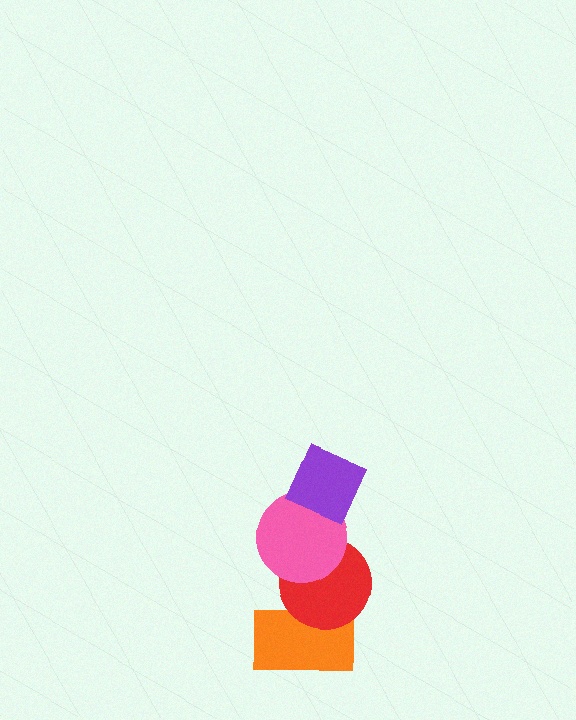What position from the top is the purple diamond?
The purple diamond is 1st from the top.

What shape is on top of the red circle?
The pink circle is on top of the red circle.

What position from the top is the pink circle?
The pink circle is 2nd from the top.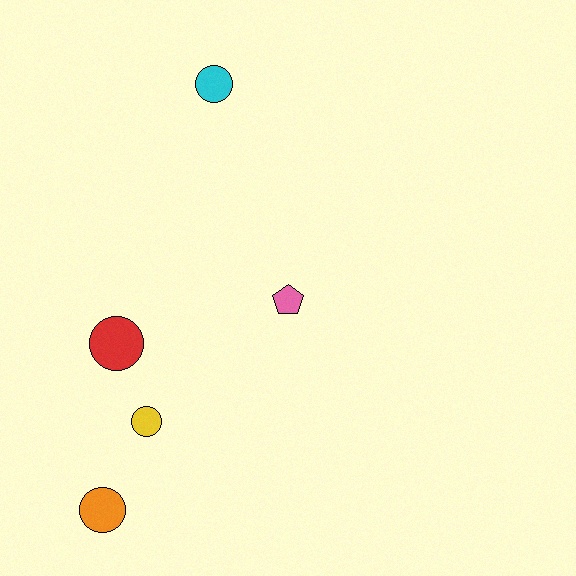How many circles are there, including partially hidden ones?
There are 4 circles.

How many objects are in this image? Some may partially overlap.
There are 5 objects.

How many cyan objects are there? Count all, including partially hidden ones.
There is 1 cyan object.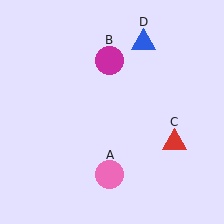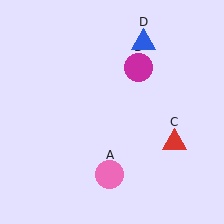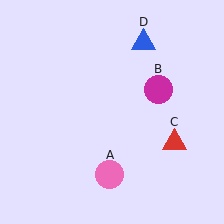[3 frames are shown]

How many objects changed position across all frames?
1 object changed position: magenta circle (object B).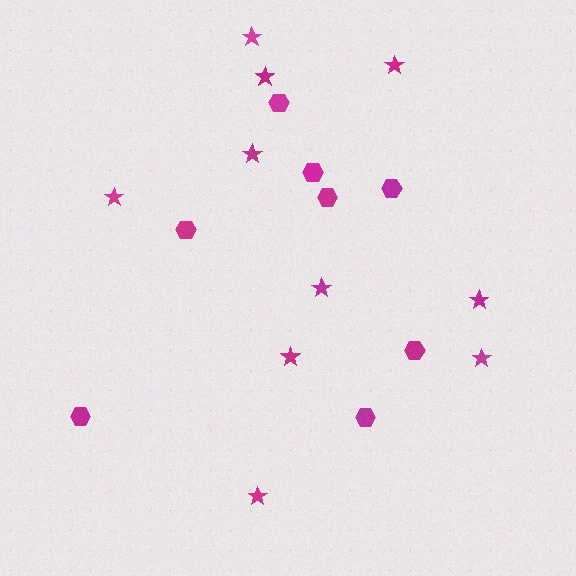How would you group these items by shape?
There are 2 groups: one group of stars (10) and one group of hexagons (8).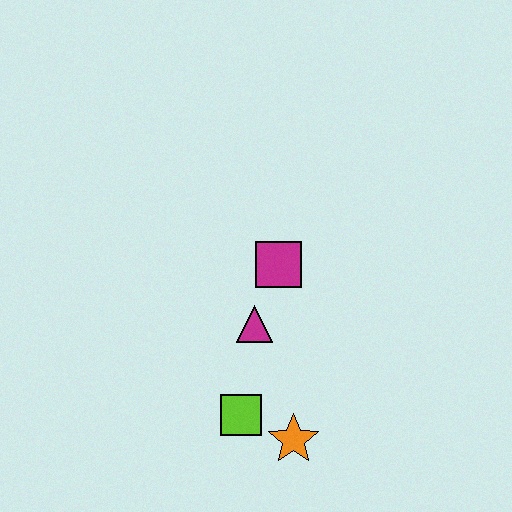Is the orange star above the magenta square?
No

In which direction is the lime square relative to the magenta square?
The lime square is below the magenta square.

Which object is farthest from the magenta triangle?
The orange star is farthest from the magenta triangle.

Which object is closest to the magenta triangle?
The magenta square is closest to the magenta triangle.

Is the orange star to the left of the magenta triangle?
No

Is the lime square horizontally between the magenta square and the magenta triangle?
No